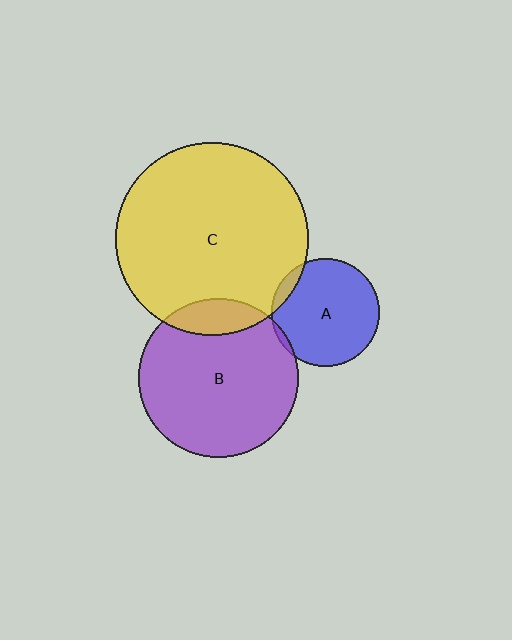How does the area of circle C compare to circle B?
Approximately 1.5 times.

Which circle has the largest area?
Circle C (yellow).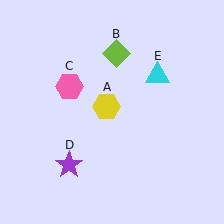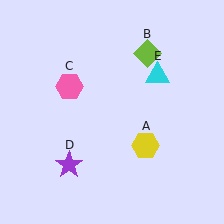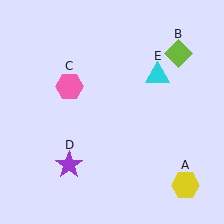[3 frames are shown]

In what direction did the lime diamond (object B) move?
The lime diamond (object B) moved right.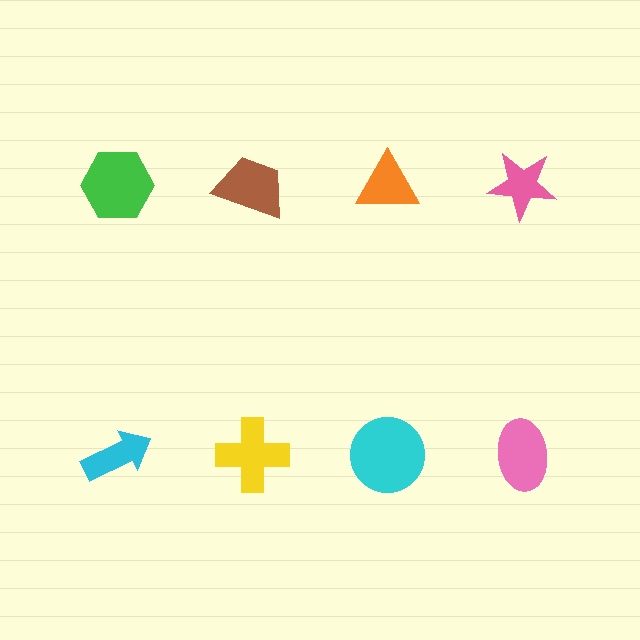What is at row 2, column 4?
A pink ellipse.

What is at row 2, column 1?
A cyan arrow.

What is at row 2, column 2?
A yellow cross.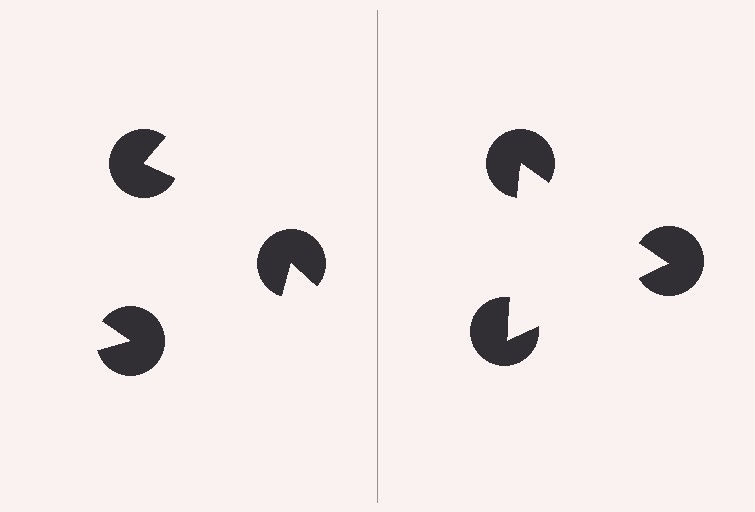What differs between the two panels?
The pac-man discs are positioned identically on both sides; only the wedge orientations differ. On the right they align to a triangle; on the left they are misaligned.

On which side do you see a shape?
An illusory triangle appears on the right side. On the left side the wedge cuts are rotated, so no coherent shape forms.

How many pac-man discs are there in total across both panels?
6 — 3 on each side.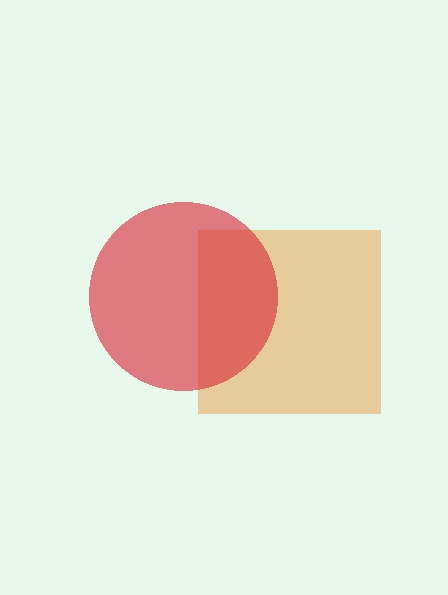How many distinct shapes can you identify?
There are 2 distinct shapes: an orange square, a red circle.